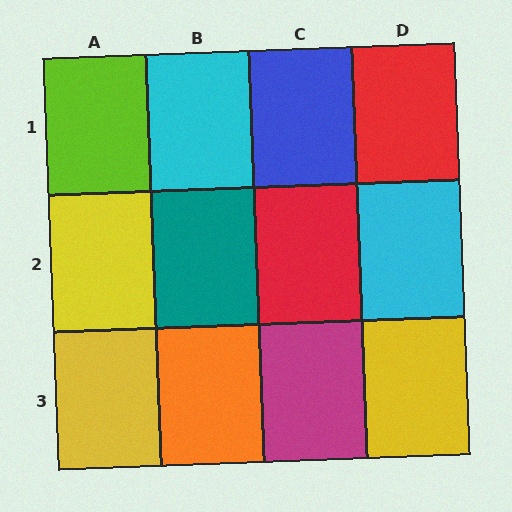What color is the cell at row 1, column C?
Blue.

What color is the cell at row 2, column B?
Teal.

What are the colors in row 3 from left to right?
Yellow, orange, magenta, yellow.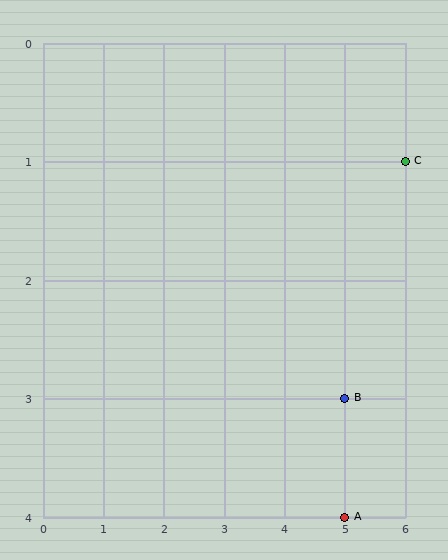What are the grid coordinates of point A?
Point A is at grid coordinates (5, 4).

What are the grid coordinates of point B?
Point B is at grid coordinates (5, 3).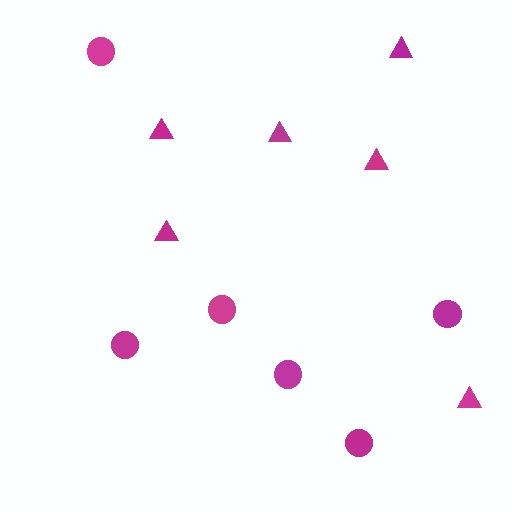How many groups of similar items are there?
There are 2 groups: one group of circles (6) and one group of triangles (6).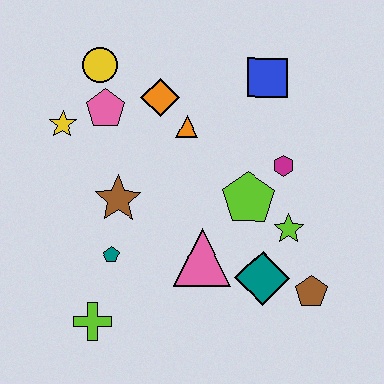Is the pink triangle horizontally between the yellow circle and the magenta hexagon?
Yes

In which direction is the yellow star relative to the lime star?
The yellow star is to the left of the lime star.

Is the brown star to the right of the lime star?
No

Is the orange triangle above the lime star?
Yes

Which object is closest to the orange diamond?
The orange triangle is closest to the orange diamond.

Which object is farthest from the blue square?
The lime cross is farthest from the blue square.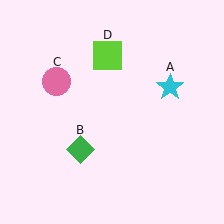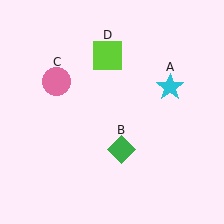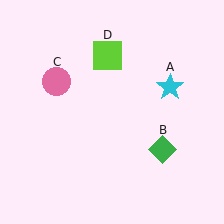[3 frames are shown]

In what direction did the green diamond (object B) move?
The green diamond (object B) moved right.